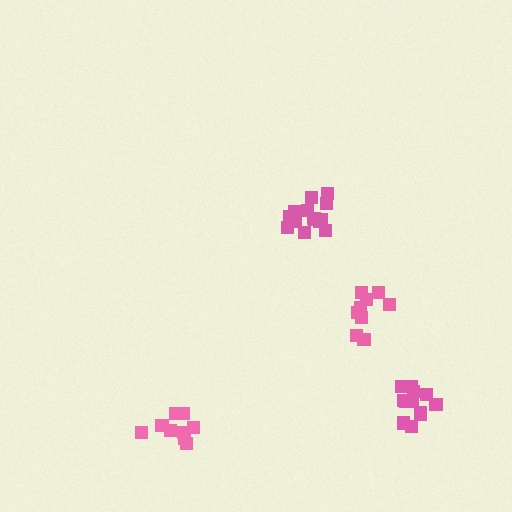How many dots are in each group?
Group 1: 15 dots, Group 2: 9 dots, Group 3: 12 dots, Group 4: 9 dots (45 total).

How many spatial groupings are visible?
There are 4 spatial groupings.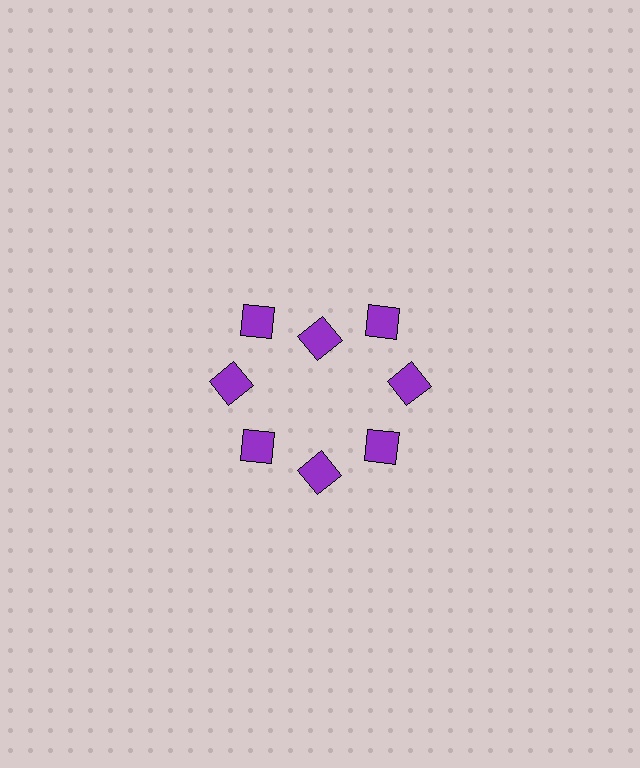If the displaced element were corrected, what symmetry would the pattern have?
It would have 8-fold rotational symmetry — the pattern would map onto itself every 45 degrees.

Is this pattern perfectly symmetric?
No. The 8 purple diamonds are arranged in a ring, but one element near the 12 o'clock position is pulled inward toward the center, breaking the 8-fold rotational symmetry.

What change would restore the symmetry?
The symmetry would be restored by moving it outward, back onto the ring so that all 8 diamonds sit at equal angles and equal distance from the center.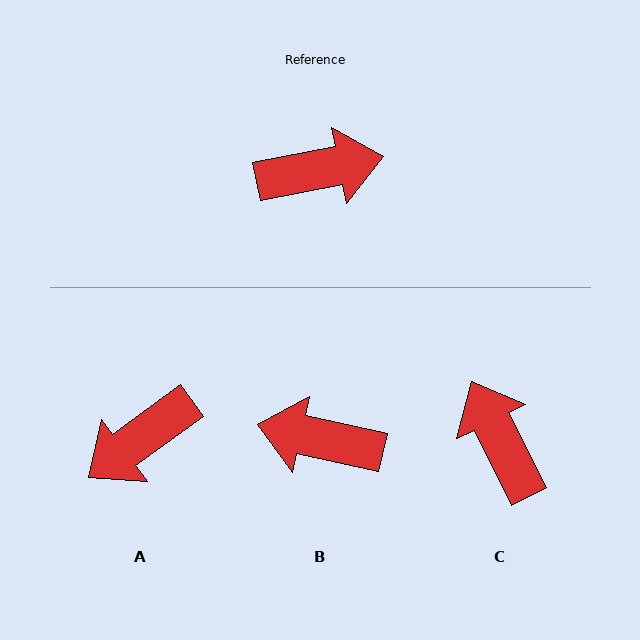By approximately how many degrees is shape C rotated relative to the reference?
Approximately 105 degrees counter-clockwise.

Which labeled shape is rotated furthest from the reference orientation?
B, about 156 degrees away.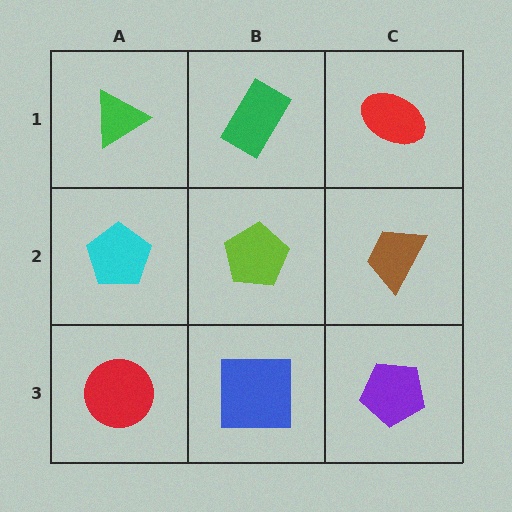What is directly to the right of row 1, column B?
A red ellipse.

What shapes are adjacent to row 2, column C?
A red ellipse (row 1, column C), a purple pentagon (row 3, column C), a lime pentagon (row 2, column B).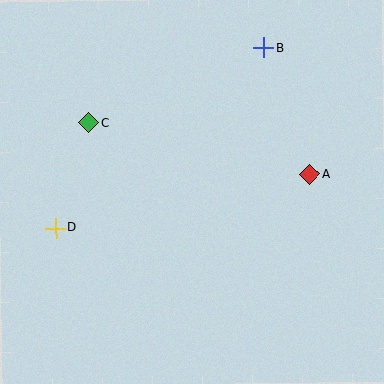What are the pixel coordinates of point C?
Point C is at (89, 123).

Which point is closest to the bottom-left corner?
Point D is closest to the bottom-left corner.